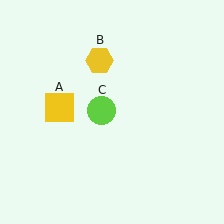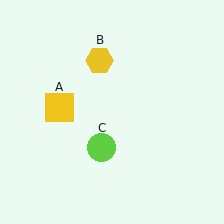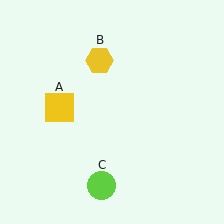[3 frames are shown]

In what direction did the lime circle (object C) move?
The lime circle (object C) moved down.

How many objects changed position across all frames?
1 object changed position: lime circle (object C).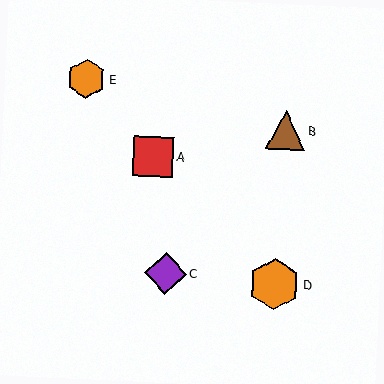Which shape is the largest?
The orange hexagon (labeled D) is the largest.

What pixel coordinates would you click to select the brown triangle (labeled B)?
Click at (286, 130) to select the brown triangle B.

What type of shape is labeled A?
Shape A is a red square.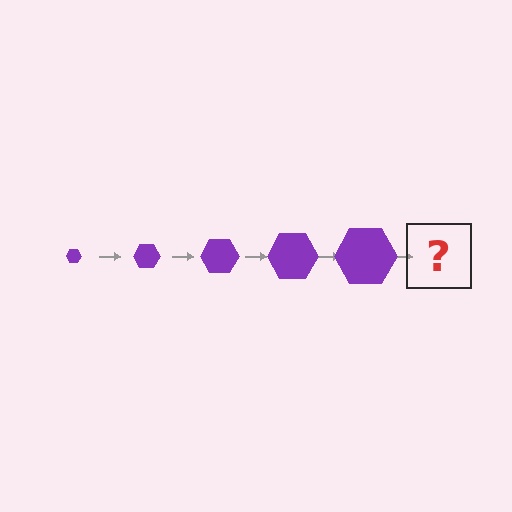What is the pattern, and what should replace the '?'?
The pattern is that the hexagon gets progressively larger each step. The '?' should be a purple hexagon, larger than the previous one.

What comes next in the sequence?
The next element should be a purple hexagon, larger than the previous one.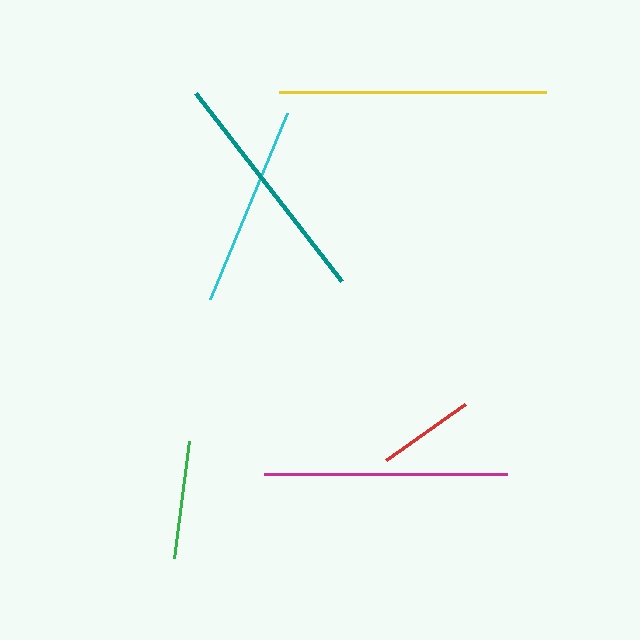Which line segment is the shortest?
The red line is the shortest at approximately 97 pixels.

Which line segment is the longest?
The yellow line is the longest at approximately 266 pixels.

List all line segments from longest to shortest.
From longest to shortest: yellow, magenta, teal, cyan, green, red.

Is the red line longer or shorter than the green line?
The green line is longer than the red line.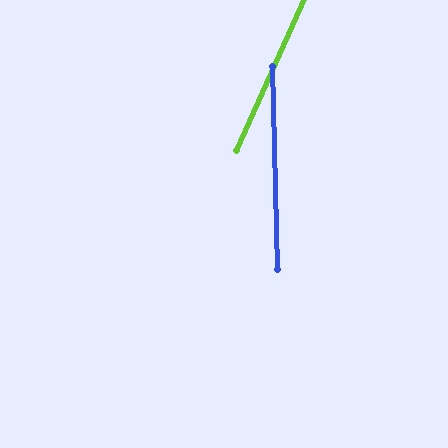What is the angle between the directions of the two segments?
Approximately 25 degrees.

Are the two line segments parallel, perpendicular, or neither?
Neither parallel nor perpendicular — they differ by about 25°.